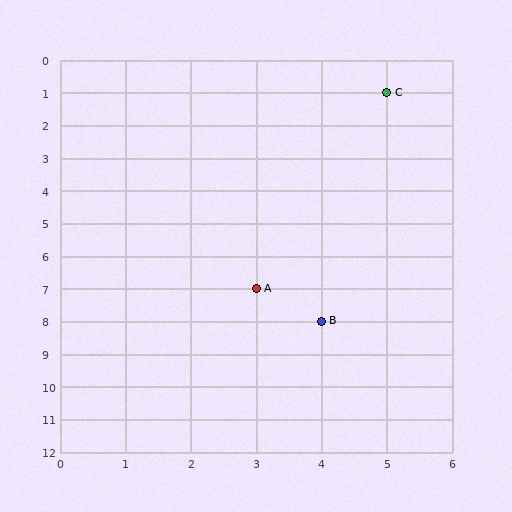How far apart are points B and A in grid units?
Points B and A are 1 column and 1 row apart (about 1.4 grid units diagonally).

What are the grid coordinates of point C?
Point C is at grid coordinates (5, 1).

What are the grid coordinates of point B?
Point B is at grid coordinates (4, 8).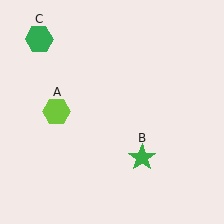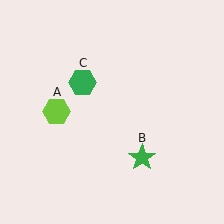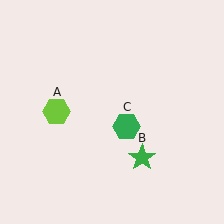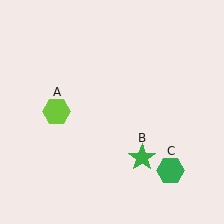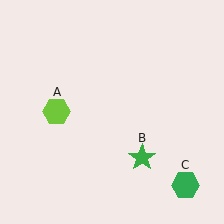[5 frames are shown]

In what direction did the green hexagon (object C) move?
The green hexagon (object C) moved down and to the right.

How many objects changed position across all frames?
1 object changed position: green hexagon (object C).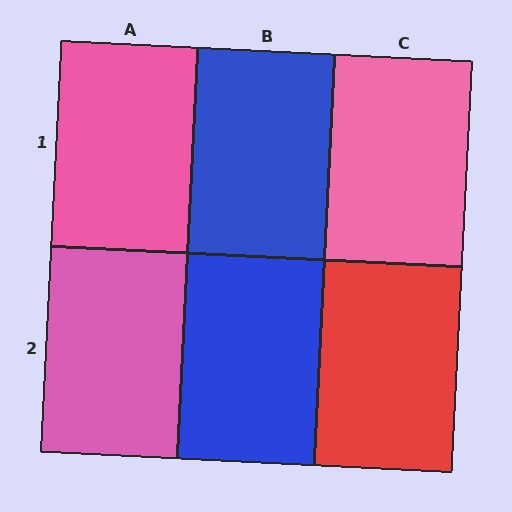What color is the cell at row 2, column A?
Pink.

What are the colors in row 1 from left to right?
Pink, blue, pink.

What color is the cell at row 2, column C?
Red.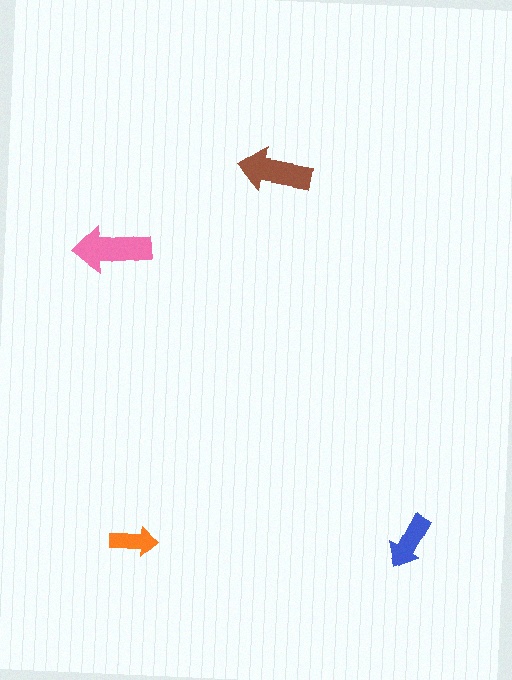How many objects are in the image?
There are 4 objects in the image.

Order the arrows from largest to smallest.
the pink one, the brown one, the blue one, the orange one.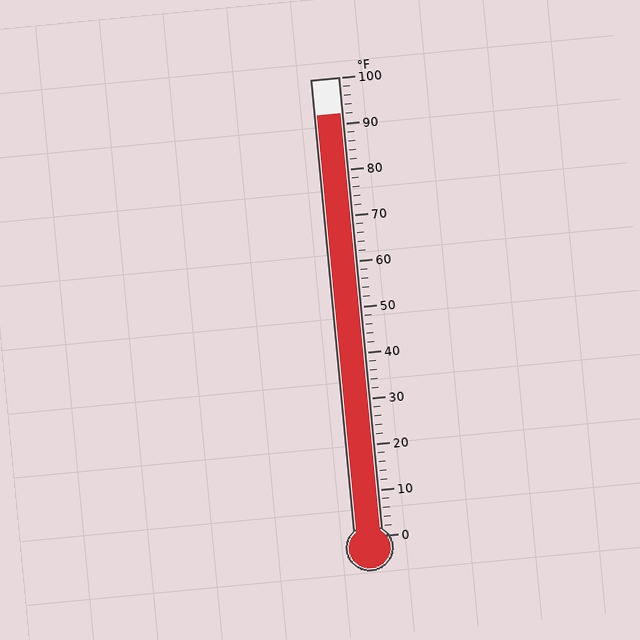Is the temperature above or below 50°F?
The temperature is above 50°F.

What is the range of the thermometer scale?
The thermometer scale ranges from 0°F to 100°F.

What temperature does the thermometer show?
The thermometer shows approximately 92°F.